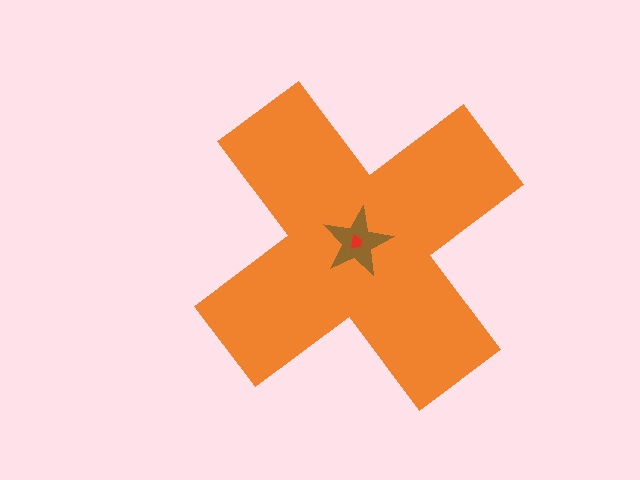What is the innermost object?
The red trapezoid.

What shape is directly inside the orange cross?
The brown star.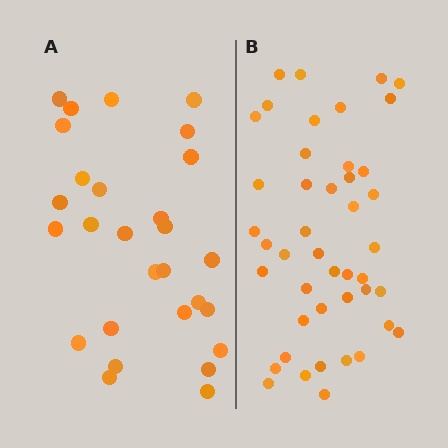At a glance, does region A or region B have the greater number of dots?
Region B (the right region) has more dots.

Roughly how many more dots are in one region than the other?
Region B has approximately 15 more dots than region A.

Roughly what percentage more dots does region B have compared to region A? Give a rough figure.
About 55% more.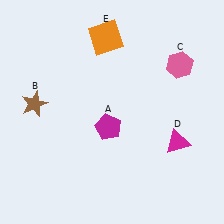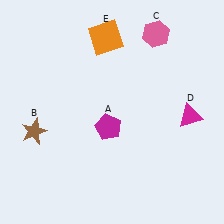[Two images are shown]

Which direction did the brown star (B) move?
The brown star (B) moved down.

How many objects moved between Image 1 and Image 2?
3 objects moved between the two images.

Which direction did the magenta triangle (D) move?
The magenta triangle (D) moved up.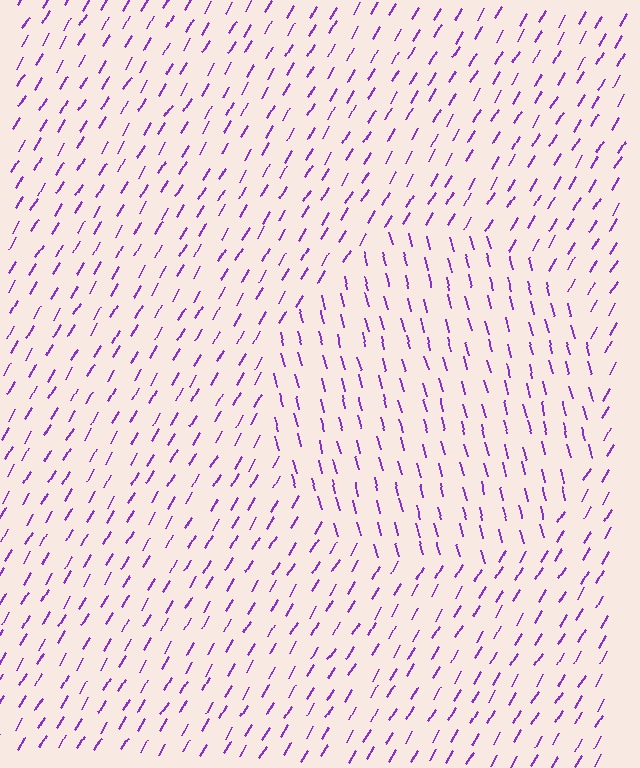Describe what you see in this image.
The image is filled with small purple line segments. A circle region in the image has lines oriented differently from the surrounding lines, creating a visible texture boundary.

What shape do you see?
I see a circle.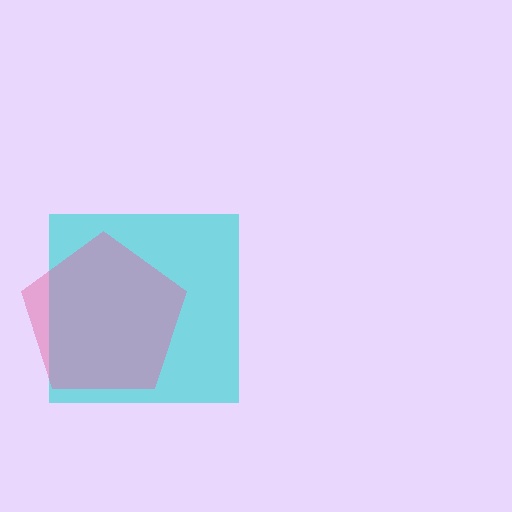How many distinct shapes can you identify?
There are 2 distinct shapes: a cyan square, a pink pentagon.